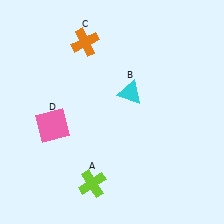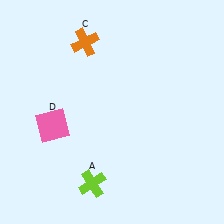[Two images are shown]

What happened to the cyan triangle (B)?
The cyan triangle (B) was removed in Image 2. It was in the top-right area of Image 1.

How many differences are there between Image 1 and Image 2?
There is 1 difference between the two images.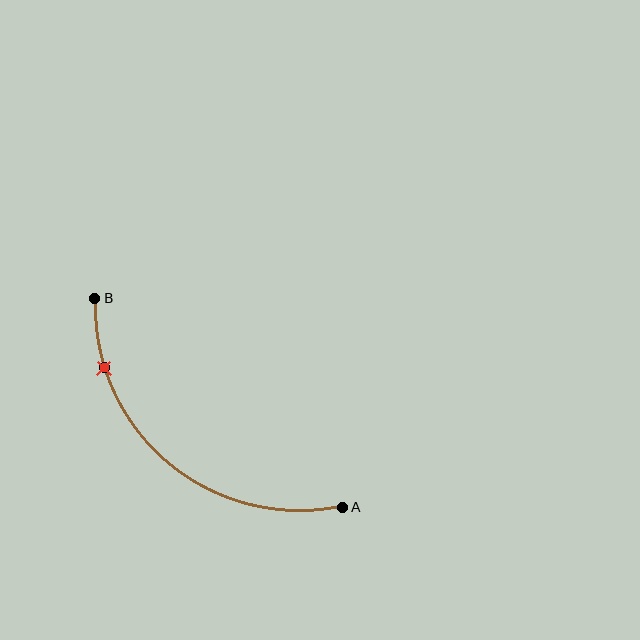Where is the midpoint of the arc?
The arc midpoint is the point on the curve farthest from the straight line joining A and B. It sits below and to the left of that line.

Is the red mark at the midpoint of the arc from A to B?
No. The red mark lies on the arc but is closer to endpoint B. The arc midpoint would be at the point on the curve equidistant along the arc from both A and B.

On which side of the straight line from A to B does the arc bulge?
The arc bulges below and to the left of the straight line connecting A and B.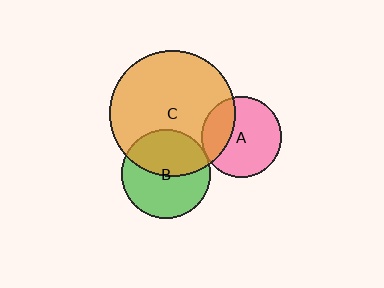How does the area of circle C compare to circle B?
Approximately 2.0 times.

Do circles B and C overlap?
Yes.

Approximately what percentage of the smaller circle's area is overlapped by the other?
Approximately 45%.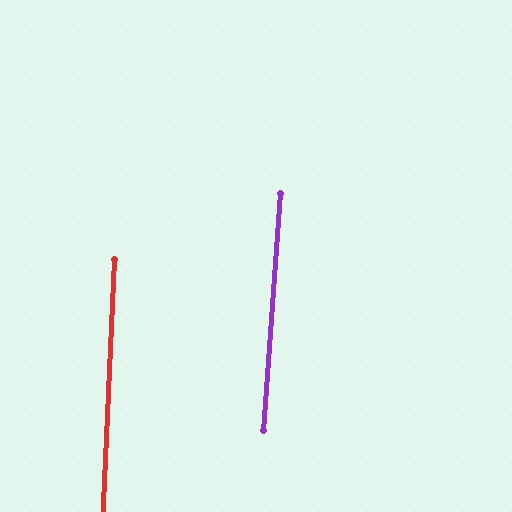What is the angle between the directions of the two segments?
Approximately 1 degree.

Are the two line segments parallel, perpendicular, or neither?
Parallel — their directions differ by only 1.3°.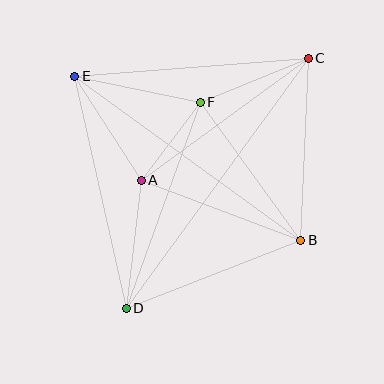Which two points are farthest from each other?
Points C and D are farthest from each other.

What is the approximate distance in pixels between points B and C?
The distance between B and C is approximately 182 pixels.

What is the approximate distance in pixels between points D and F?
The distance between D and F is approximately 218 pixels.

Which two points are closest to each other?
Points A and F are closest to each other.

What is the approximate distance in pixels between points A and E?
The distance between A and E is approximately 123 pixels.